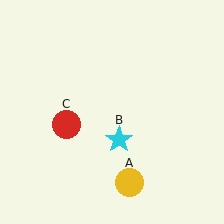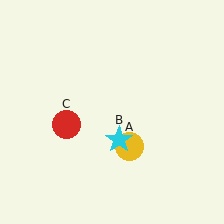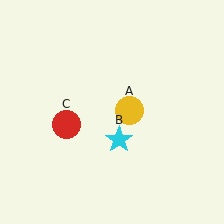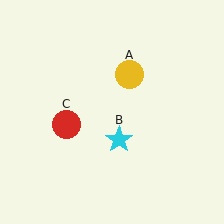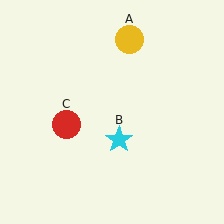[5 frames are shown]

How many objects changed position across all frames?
1 object changed position: yellow circle (object A).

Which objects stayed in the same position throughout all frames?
Cyan star (object B) and red circle (object C) remained stationary.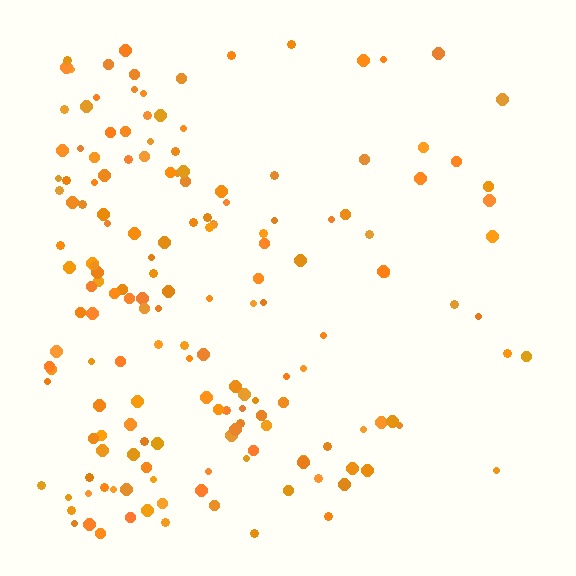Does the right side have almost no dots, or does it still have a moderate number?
Still a moderate number, just noticeably fewer than the left.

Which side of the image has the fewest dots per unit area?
The right.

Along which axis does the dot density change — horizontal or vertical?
Horizontal.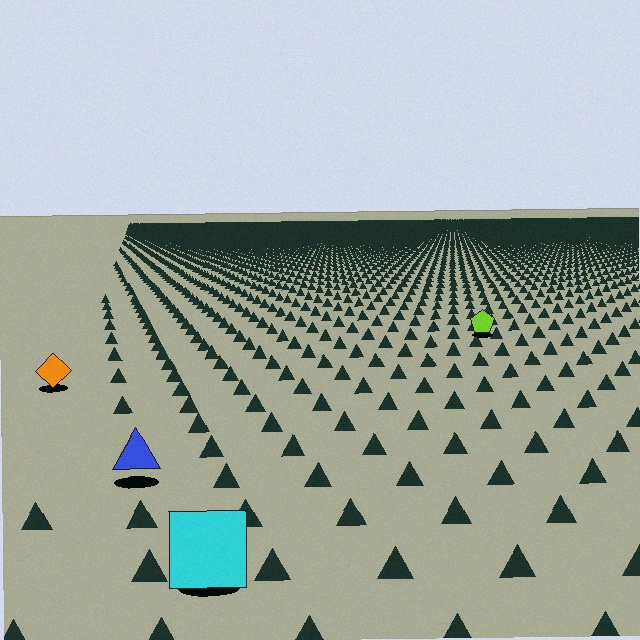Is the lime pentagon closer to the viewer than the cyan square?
No. The cyan square is closer — you can tell from the texture gradient: the ground texture is coarser near it.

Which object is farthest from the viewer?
The lime pentagon is farthest from the viewer. It appears smaller and the ground texture around it is denser.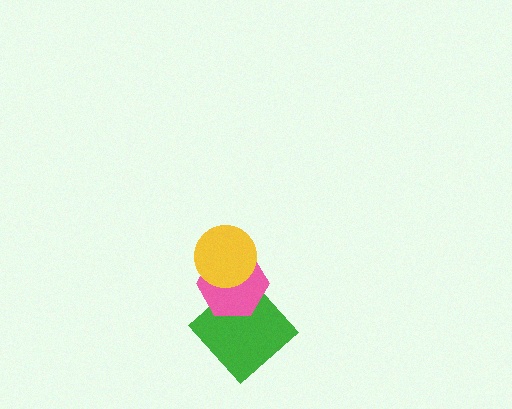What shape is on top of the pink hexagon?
The yellow circle is on top of the pink hexagon.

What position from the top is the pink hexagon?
The pink hexagon is 2nd from the top.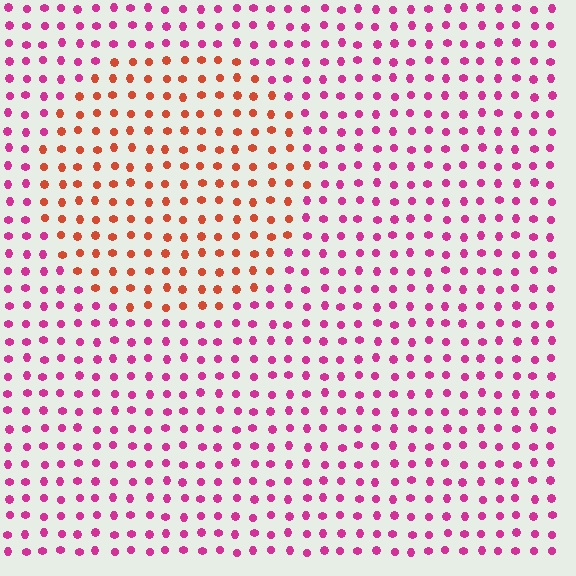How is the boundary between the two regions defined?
The boundary is defined purely by a slight shift in hue (about 47 degrees). Spacing, size, and orientation are identical on both sides.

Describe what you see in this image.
The image is filled with small magenta elements in a uniform arrangement. A circle-shaped region is visible where the elements are tinted to a slightly different hue, forming a subtle color boundary.